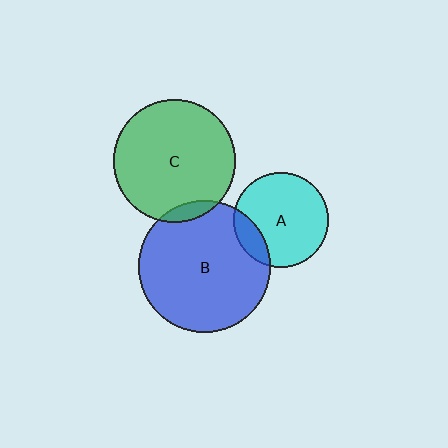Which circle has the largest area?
Circle B (blue).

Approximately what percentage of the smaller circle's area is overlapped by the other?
Approximately 15%.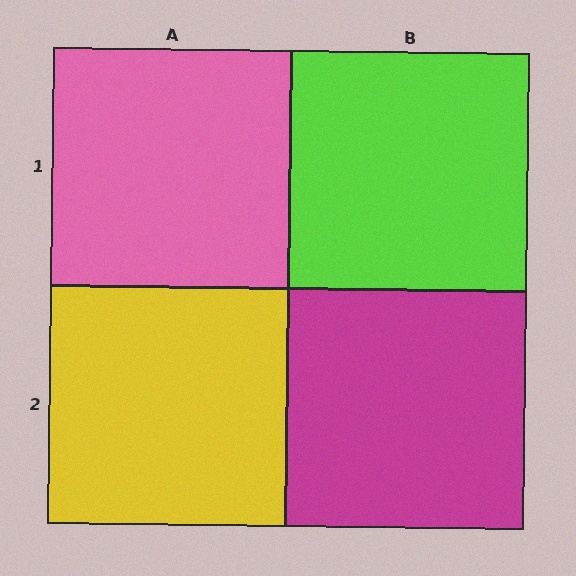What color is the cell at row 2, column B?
Magenta.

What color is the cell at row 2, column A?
Yellow.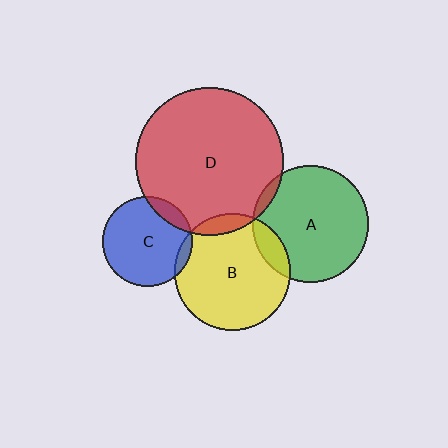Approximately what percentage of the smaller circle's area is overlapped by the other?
Approximately 10%.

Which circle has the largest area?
Circle D (red).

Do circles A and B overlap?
Yes.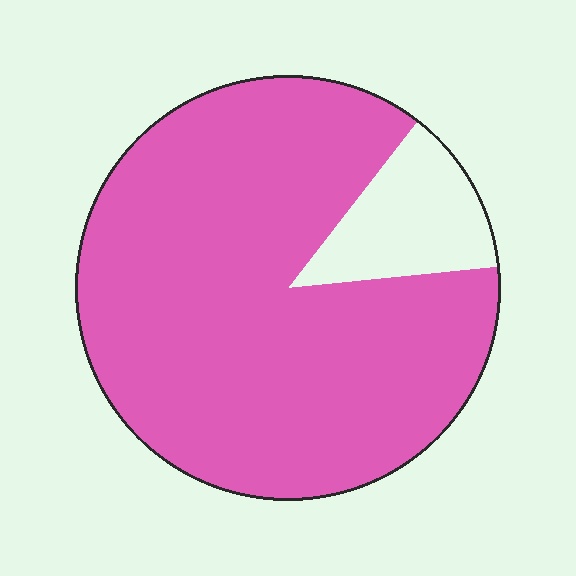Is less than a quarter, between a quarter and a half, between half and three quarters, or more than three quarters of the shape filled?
More than three quarters.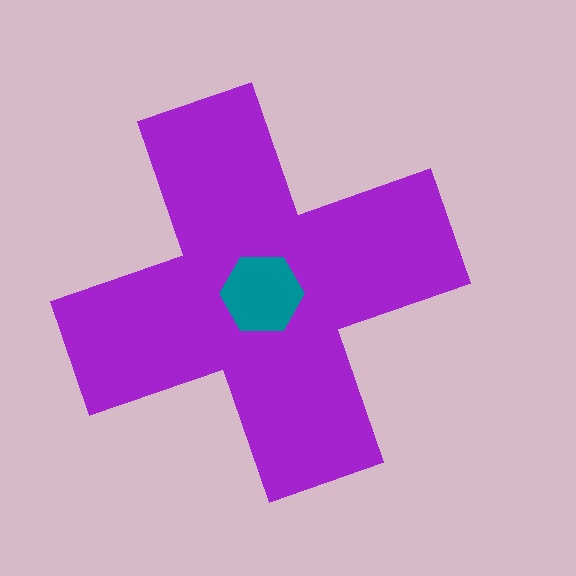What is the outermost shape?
The purple cross.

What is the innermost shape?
The teal hexagon.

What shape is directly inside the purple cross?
The teal hexagon.